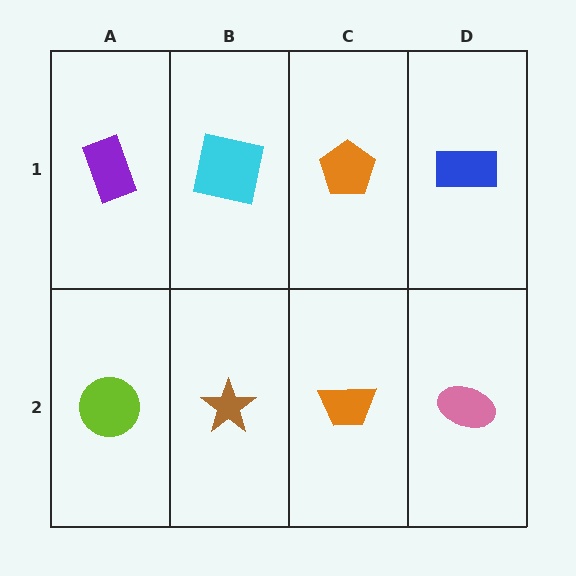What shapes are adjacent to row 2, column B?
A cyan square (row 1, column B), a lime circle (row 2, column A), an orange trapezoid (row 2, column C).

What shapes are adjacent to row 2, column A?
A purple rectangle (row 1, column A), a brown star (row 2, column B).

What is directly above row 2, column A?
A purple rectangle.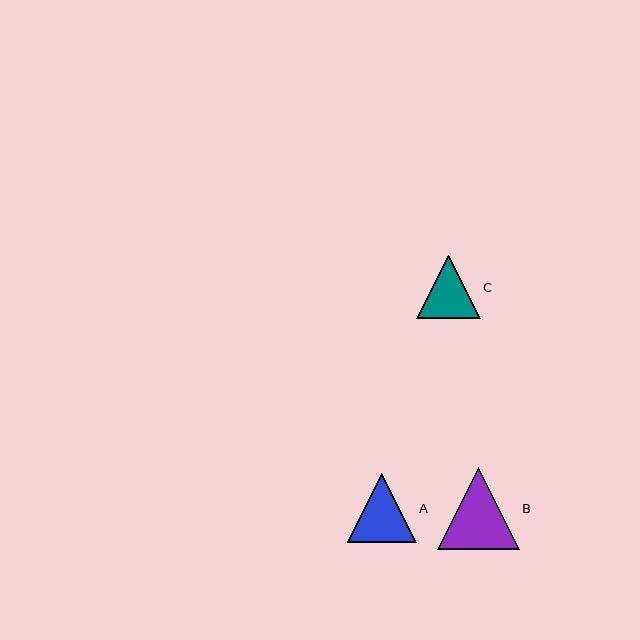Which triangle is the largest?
Triangle B is the largest with a size of approximately 82 pixels.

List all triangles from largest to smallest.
From largest to smallest: B, A, C.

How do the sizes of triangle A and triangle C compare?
Triangle A and triangle C are approximately the same size.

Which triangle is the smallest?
Triangle C is the smallest with a size of approximately 63 pixels.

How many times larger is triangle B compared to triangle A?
Triangle B is approximately 1.2 times the size of triangle A.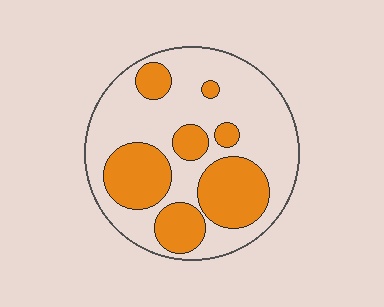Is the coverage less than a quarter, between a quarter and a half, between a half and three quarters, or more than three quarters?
Between a quarter and a half.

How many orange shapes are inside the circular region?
7.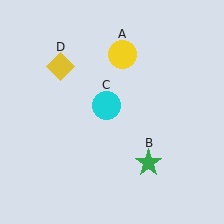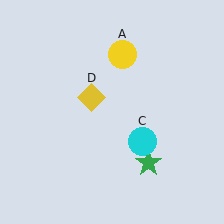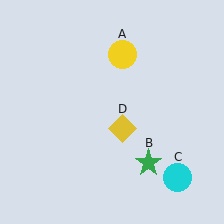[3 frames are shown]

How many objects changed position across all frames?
2 objects changed position: cyan circle (object C), yellow diamond (object D).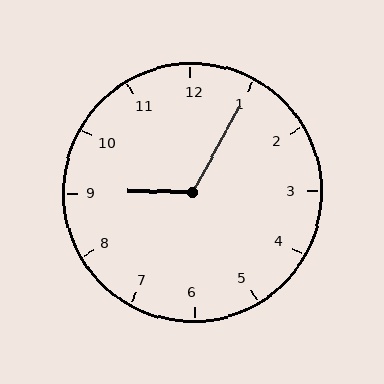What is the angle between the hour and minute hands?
Approximately 118 degrees.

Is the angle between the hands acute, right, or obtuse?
It is obtuse.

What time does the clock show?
9:05.